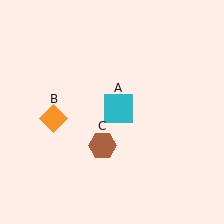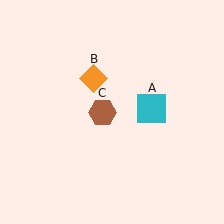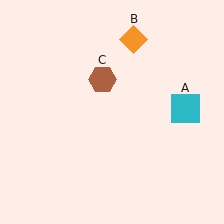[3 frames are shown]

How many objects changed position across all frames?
3 objects changed position: cyan square (object A), orange diamond (object B), brown hexagon (object C).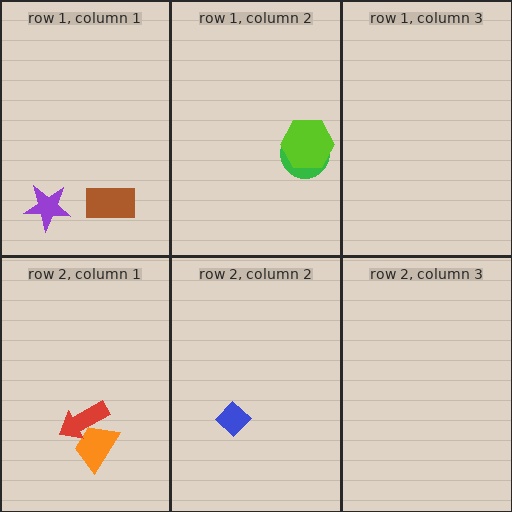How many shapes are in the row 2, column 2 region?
1.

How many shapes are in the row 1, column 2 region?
2.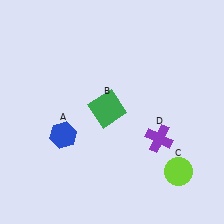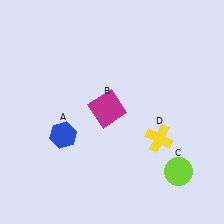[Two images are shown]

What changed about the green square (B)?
In Image 1, B is green. In Image 2, it changed to magenta.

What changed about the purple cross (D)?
In Image 1, D is purple. In Image 2, it changed to yellow.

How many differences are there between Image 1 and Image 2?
There are 2 differences between the two images.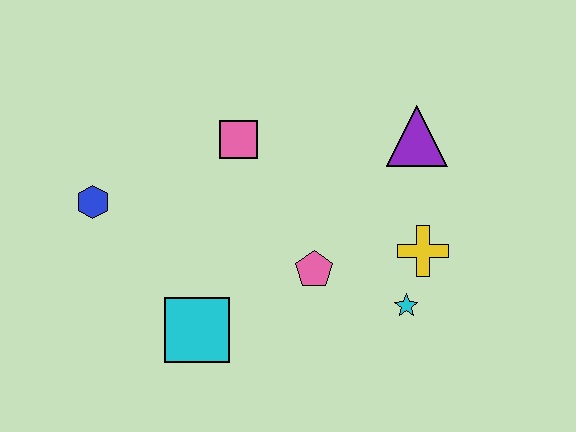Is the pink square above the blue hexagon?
Yes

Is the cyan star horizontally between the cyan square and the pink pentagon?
No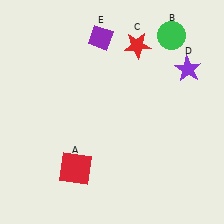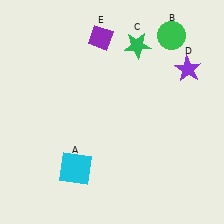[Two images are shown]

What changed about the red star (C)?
In Image 1, C is red. In Image 2, it changed to green.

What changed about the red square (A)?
In Image 1, A is red. In Image 2, it changed to cyan.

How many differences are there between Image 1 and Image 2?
There are 2 differences between the two images.